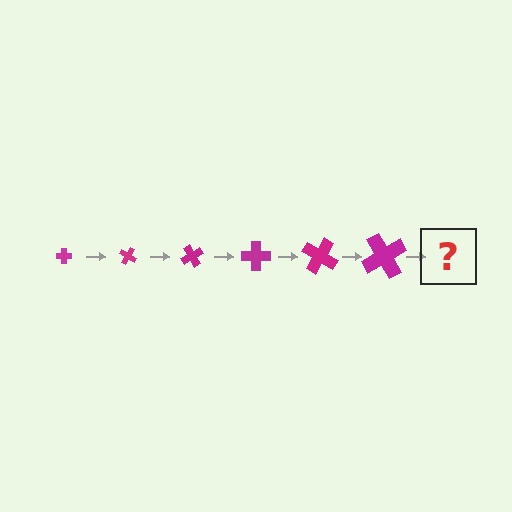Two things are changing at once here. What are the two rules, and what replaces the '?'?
The two rules are that the cross grows larger each step and it rotates 30 degrees each step. The '?' should be a cross, larger than the previous one and rotated 180 degrees from the start.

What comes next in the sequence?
The next element should be a cross, larger than the previous one and rotated 180 degrees from the start.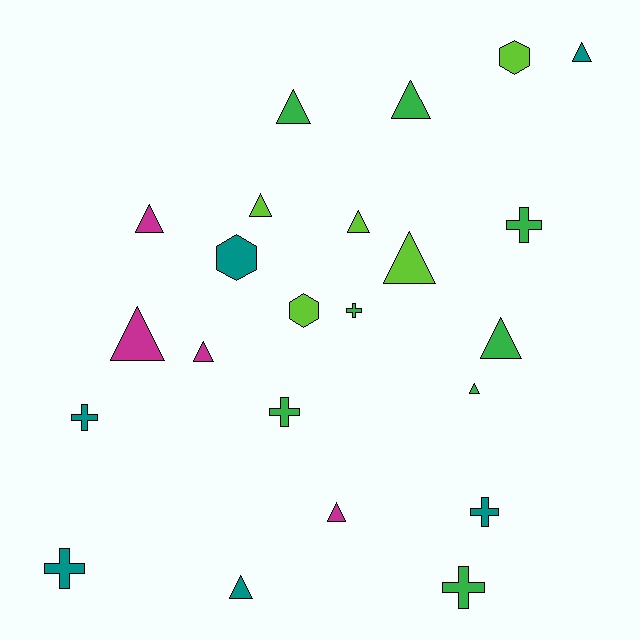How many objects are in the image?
There are 23 objects.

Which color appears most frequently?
Green, with 8 objects.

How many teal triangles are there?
There are 2 teal triangles.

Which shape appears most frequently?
Triangle, with 13 objects.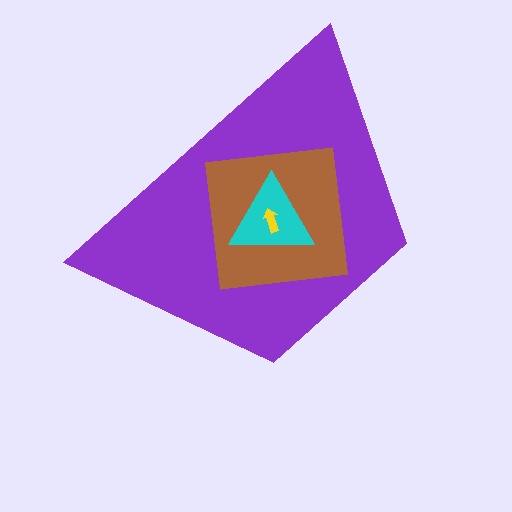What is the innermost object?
The yellow arrow.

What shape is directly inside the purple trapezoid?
The brown square.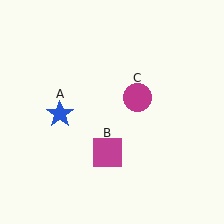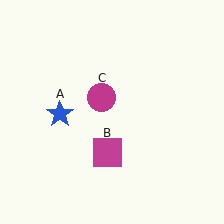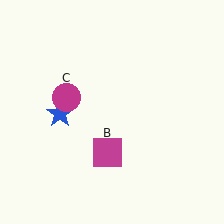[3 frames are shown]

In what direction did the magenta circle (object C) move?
The magenta circle (object C) moved left.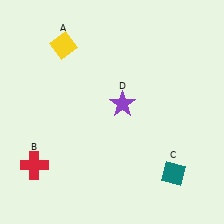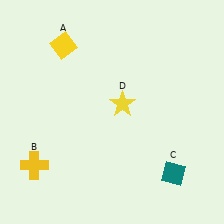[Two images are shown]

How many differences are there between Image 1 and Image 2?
There are 2 differences between the two images.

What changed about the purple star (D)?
In Image 1, D is purple. In Image 2, it changed to yellow.